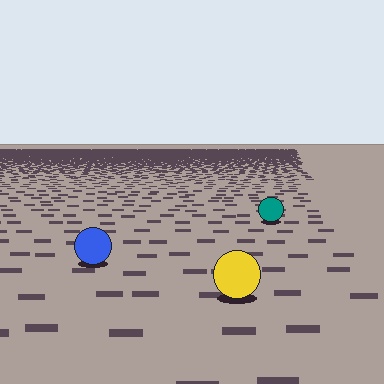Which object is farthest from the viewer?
The teal circle is farthest from the viewer. It appears smaller and the ground texture around it is denser.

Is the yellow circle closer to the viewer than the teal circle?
Yes. The yellow circle is closer — you can tell from the texture gradient: the ground texture is coarser near it.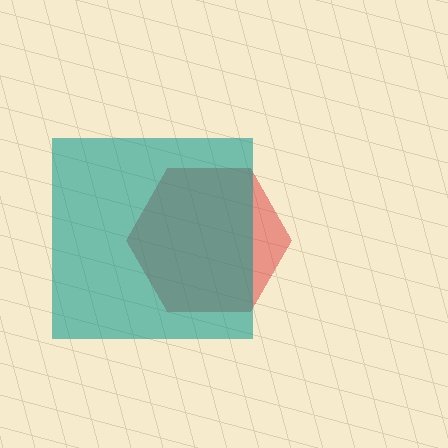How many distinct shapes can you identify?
There are 2 distinct shapes: a red hexagon, a teal square.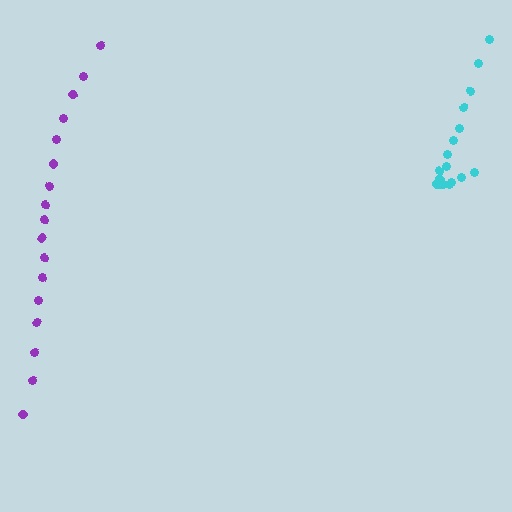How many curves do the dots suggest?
There are 2 distinct paths.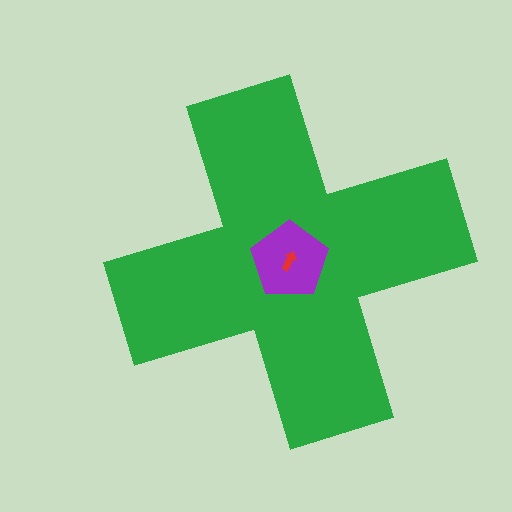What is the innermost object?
The red arrow.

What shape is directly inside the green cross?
The purple pentagon.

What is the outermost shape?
The green cross.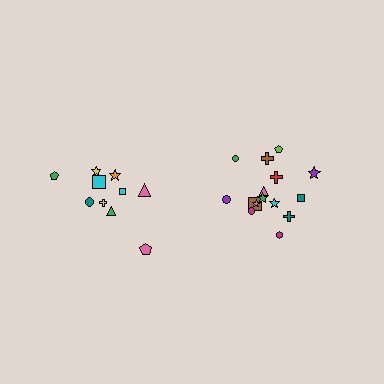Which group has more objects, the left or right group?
The right group.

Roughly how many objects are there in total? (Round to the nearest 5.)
Roughly 25 objects in total.